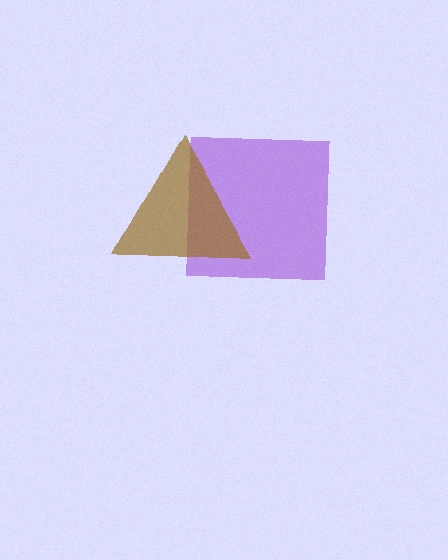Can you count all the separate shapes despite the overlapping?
Yes, there are 2 separate shapes.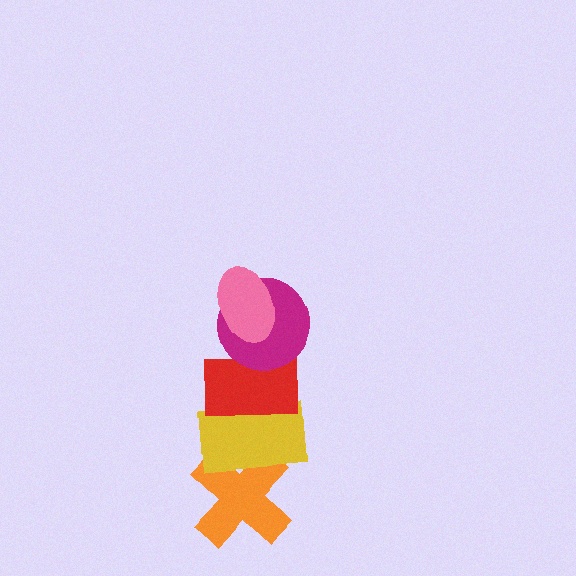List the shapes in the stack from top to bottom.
From top to bottom: the pink ellipse, the magenta circle, the red rectangle, the yellow rectangle, the orange cross.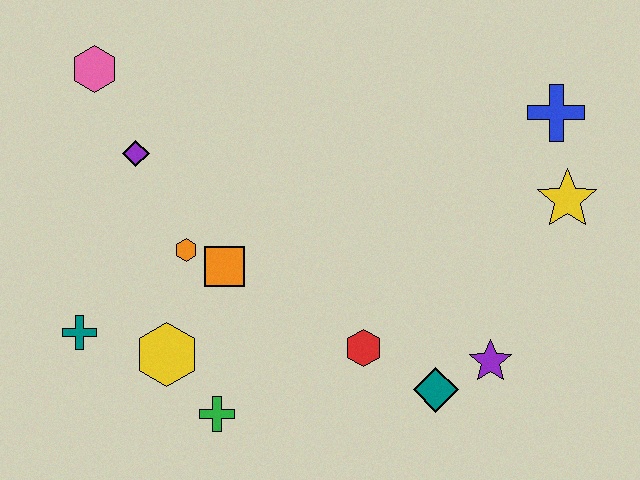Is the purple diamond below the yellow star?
No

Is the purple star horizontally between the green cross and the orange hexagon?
No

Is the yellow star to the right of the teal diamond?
Yes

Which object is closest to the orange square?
The orange hexagon is closest to the orange square.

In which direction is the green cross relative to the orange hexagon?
The green cross is below the orange hexagon.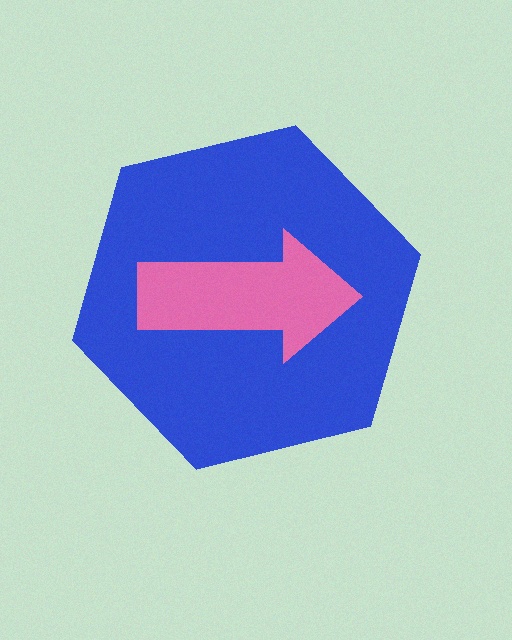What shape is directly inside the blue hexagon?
The pink arrow.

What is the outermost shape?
The blue hexagon.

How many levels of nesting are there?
2.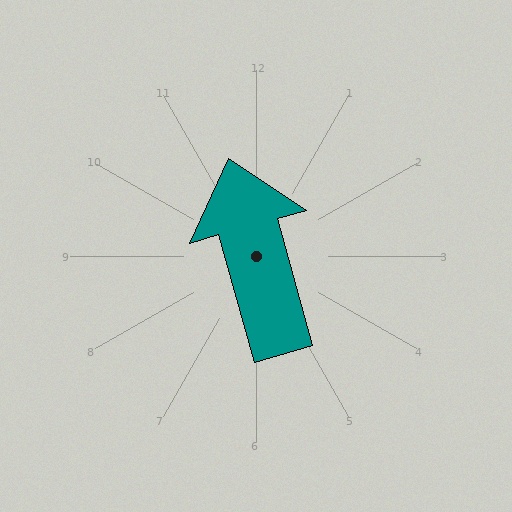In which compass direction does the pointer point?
North.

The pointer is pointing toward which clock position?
Roughly 11 o'clock.